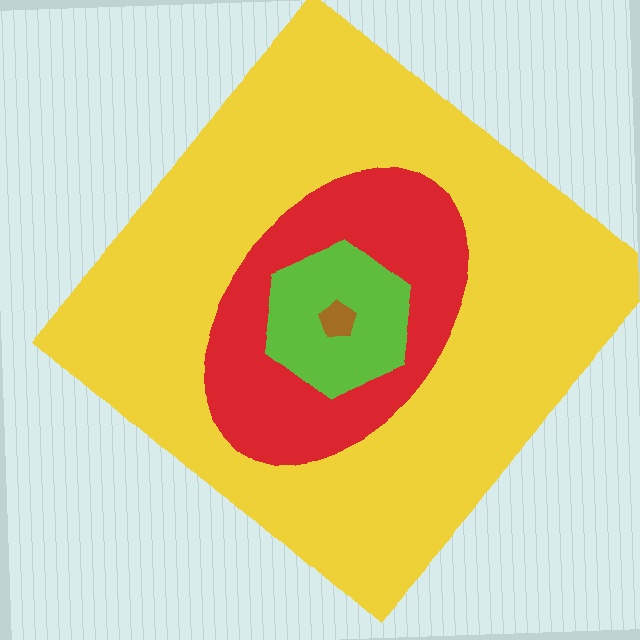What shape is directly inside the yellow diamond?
The red ellipse.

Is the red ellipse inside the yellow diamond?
Yes.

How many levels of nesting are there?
4.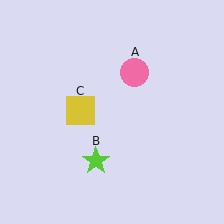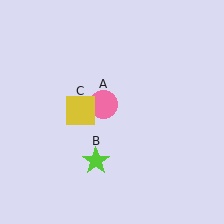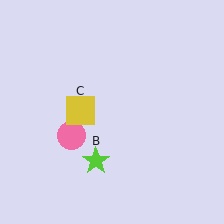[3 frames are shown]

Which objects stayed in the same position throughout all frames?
Lime star (object B) and yellow square (object C) remained stationary.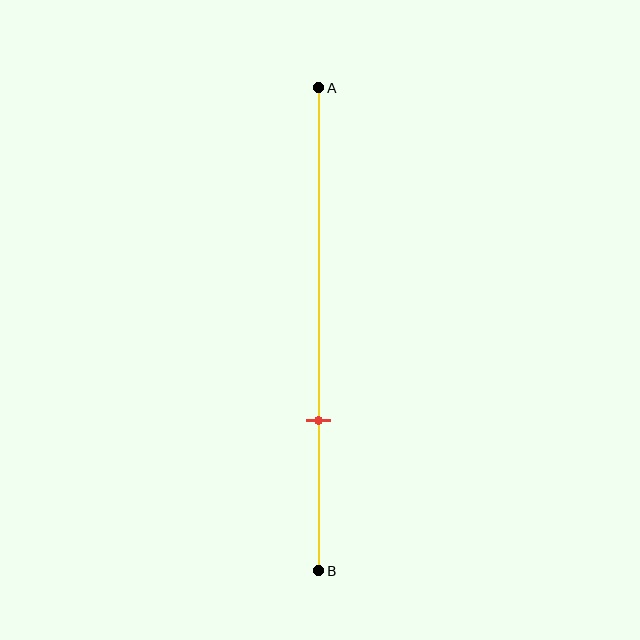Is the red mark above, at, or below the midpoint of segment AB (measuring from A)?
The red mark is below the midpoint of segment AB.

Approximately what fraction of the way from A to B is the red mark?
The red mark is approximately 70% of the way from A to B.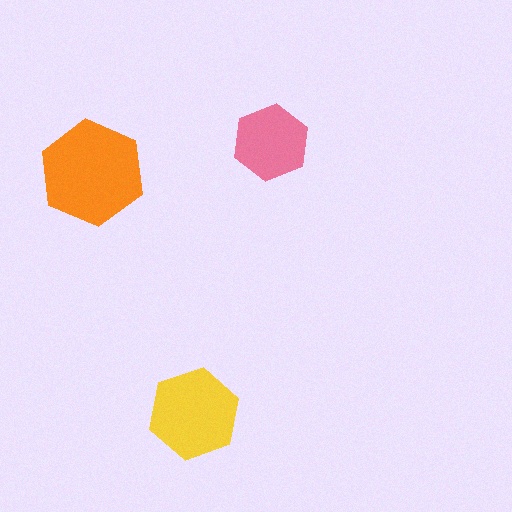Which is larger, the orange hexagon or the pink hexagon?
The orange one.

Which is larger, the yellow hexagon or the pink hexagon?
The yellow one.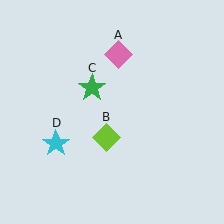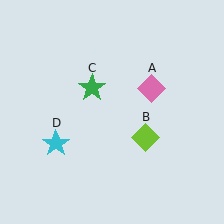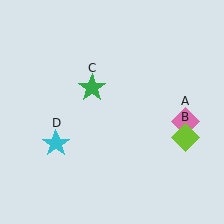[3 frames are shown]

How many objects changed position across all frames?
2 objects changed position: pink diamond (object A), lime diamond (object B).